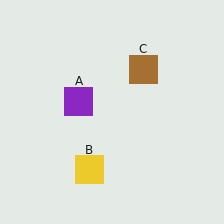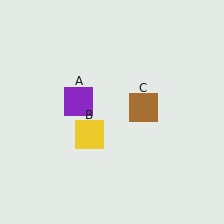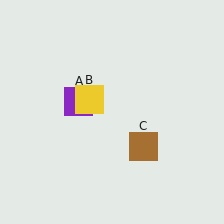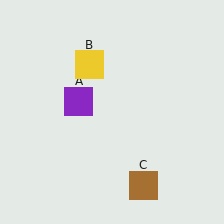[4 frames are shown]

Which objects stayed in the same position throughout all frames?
Purple square (object A) remained stationary.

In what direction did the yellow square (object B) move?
The yellow square (object B) moved up.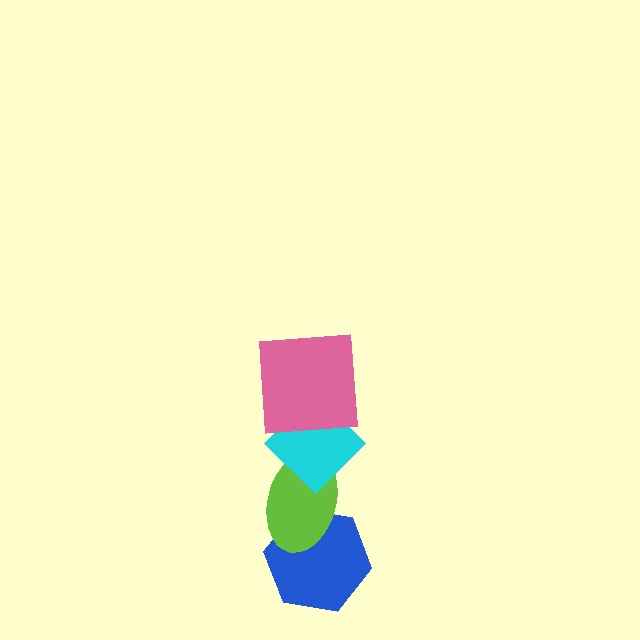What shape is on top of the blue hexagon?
The lime ellipse is on top of the blue hexagon.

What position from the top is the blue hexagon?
The blue hexagon is 4th from the top.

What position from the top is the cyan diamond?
The cyan diamond is 2nd from the top.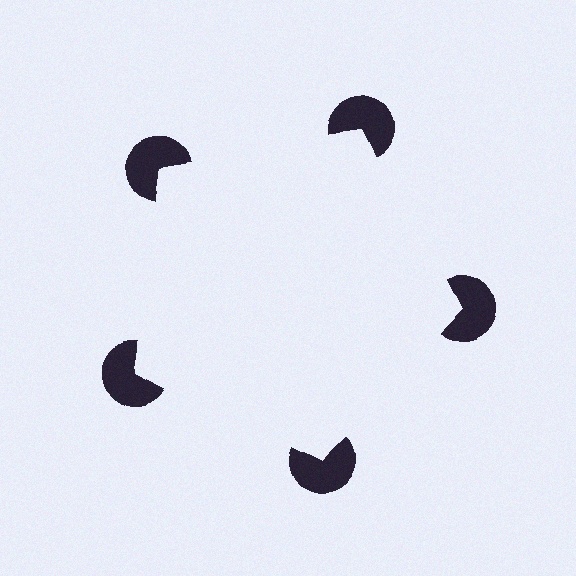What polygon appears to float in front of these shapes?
An illusory pentagon — its edges are inferred from the aligned wedge cuts in the pac-man discs, not physically drawn.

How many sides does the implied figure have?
5 sides.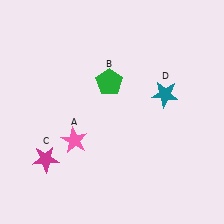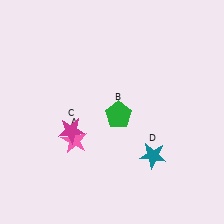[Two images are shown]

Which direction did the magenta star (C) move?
The magenta star (C) moved up.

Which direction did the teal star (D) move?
The teal star (D) moved down.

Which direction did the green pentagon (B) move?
The green pentagon (B) moved down.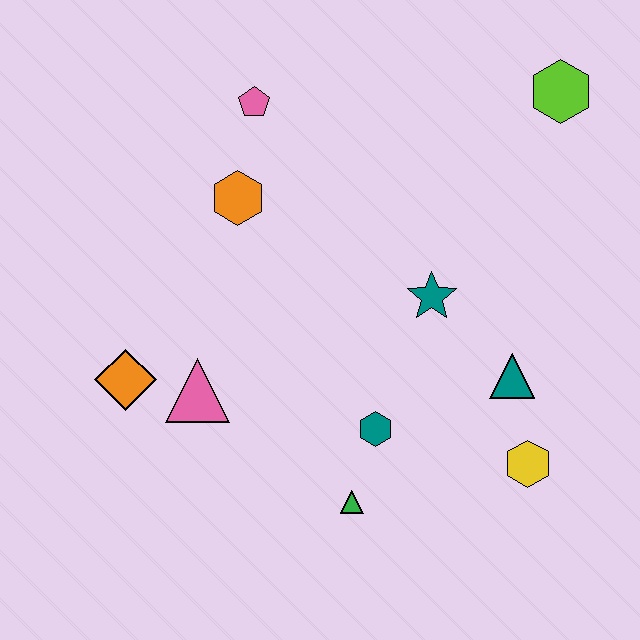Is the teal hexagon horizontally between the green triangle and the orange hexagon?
No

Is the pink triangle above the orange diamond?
No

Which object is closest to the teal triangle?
The yellow hexagon is closest to the teal triangle.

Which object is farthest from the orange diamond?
The lime hexagon is farthest from the orange diamond.